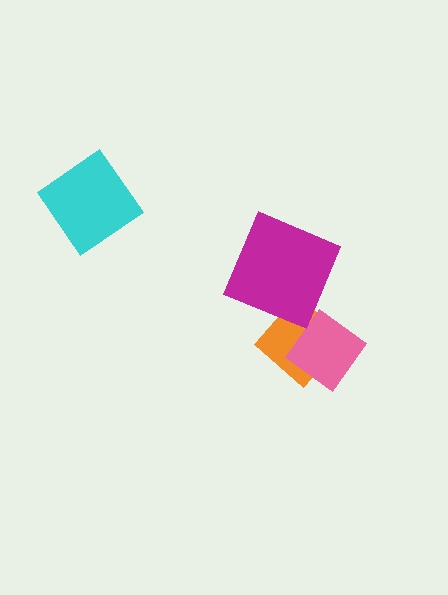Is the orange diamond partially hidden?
Yes, it is partially covered by another shape.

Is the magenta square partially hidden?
No, no other shape covers it.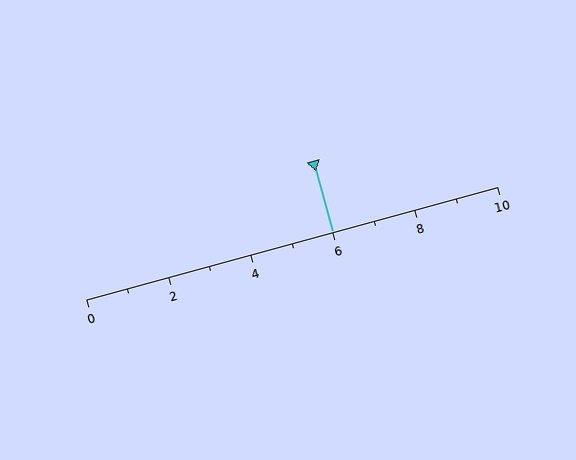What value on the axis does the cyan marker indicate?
The marker indicates approximately 6.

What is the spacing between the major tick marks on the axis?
The major ticks are spaced 2 apart.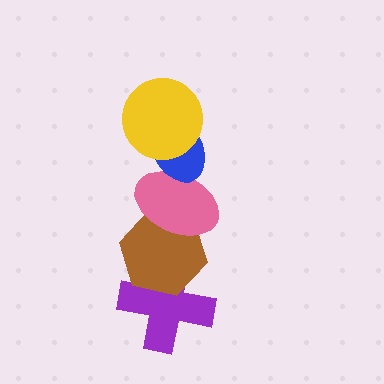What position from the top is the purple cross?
The purple cross is 5th from the top.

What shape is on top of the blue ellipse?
The yellow circle is on top of the blue ellipse.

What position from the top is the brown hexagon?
The brown hexagon is 4th from the top.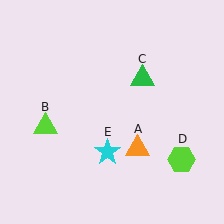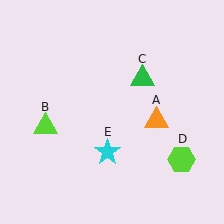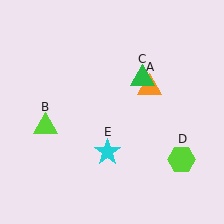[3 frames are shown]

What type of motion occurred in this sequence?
The orange triangle (object A) rotated counterclockwise around the center of the scene.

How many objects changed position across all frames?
1 object changed position: orange triangle (object A).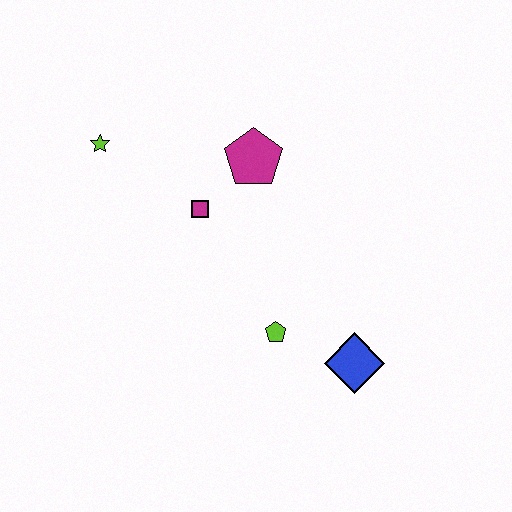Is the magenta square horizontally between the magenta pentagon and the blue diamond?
No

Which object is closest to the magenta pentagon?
The magenta square is closest to the magenta pentagon.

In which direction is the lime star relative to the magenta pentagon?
The lime star is to the left of the magenta pentagon.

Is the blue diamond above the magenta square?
No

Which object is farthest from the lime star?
The blue diamond is farthest from the lime star.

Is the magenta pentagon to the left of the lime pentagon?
Yes